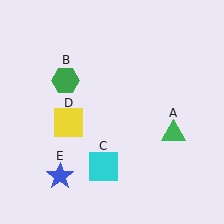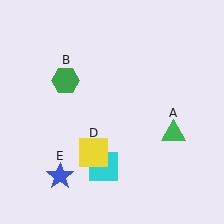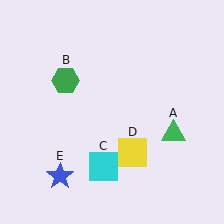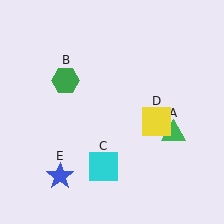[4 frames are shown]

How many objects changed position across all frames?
1 object changed position: yellow square (object D).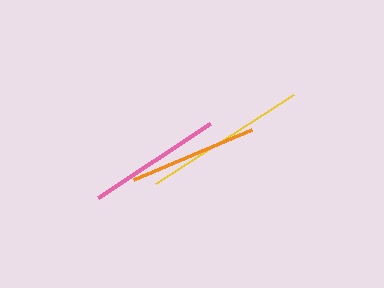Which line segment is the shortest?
The orange line is the shortest at approximately 128 pixels.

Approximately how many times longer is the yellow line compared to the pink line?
The yellow line is approximately 1.2 times the length of the pink line.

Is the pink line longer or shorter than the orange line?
The pink line is longer than the orange line.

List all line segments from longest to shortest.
From longest to shortest: yellow, pink, orange.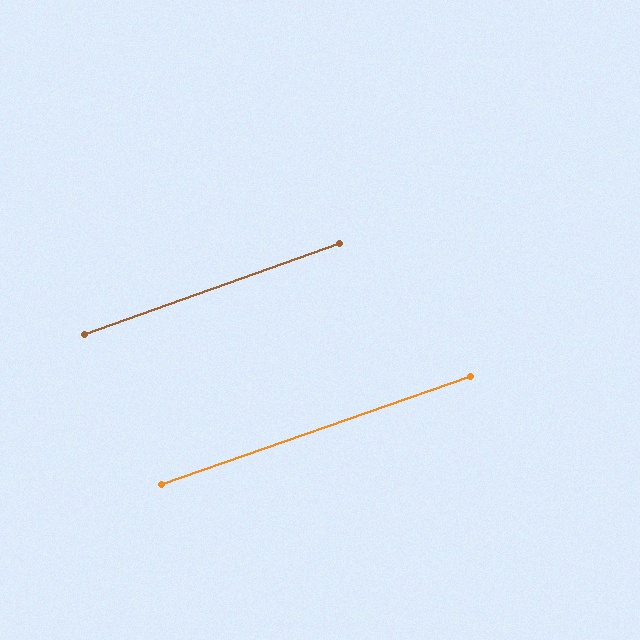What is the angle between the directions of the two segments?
Approximately 1 degree.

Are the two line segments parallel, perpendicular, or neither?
Parallel — their directions differ by only 0.6°.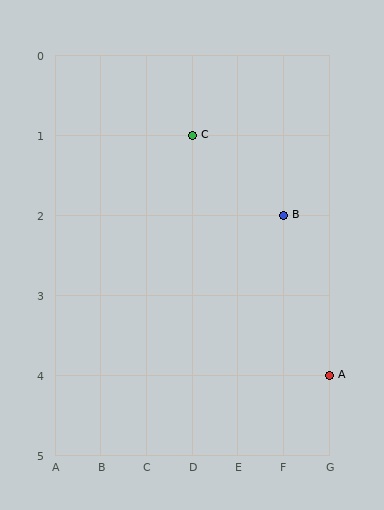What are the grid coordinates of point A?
Point A is at grid coordinates (G, 4).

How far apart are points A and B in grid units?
Points A and B are 1 column and 2 rows apart (about 2.2 grid units diagonally).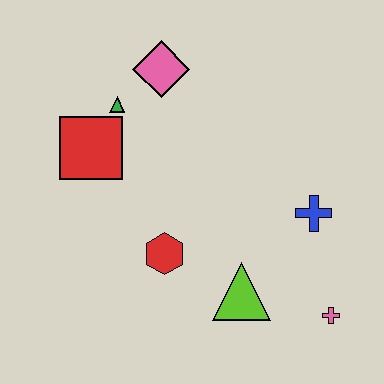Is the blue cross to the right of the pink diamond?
Yes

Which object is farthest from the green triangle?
The pink cross is farthest from the green triangle.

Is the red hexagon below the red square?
Yes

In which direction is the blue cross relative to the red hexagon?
The blue cross is to the right of the red hexagon.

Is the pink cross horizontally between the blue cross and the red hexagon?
No